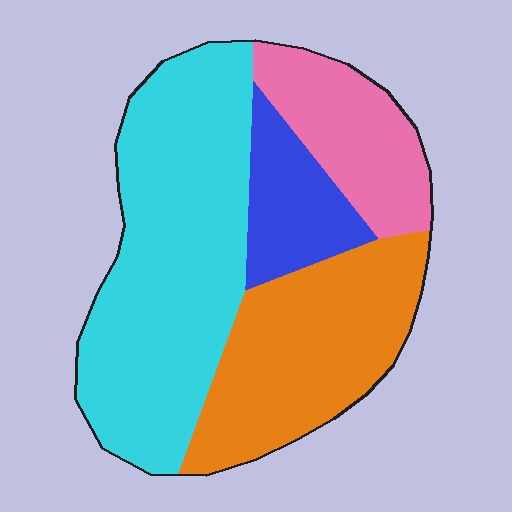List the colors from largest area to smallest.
From largest to smallest: cyan, orange, pink, blue.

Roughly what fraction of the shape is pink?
Pink covers 16% of the shape.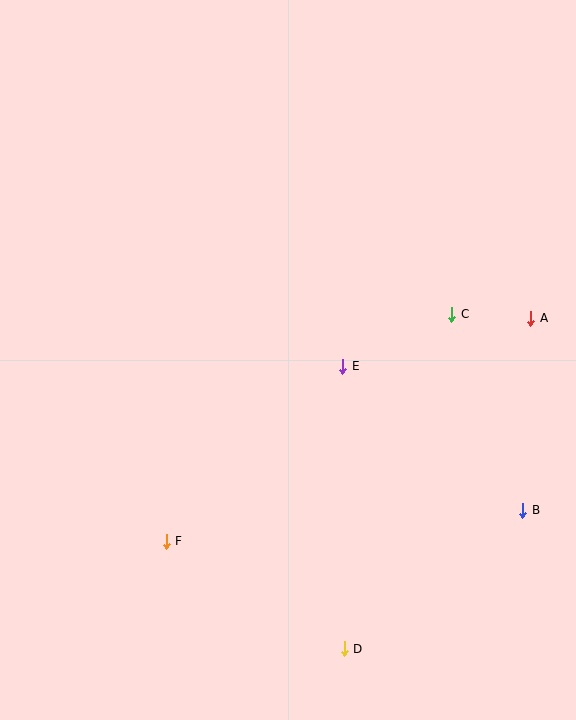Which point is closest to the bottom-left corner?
Point F is closest to the bottom-left corner.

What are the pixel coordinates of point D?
Point D is at (344, 649).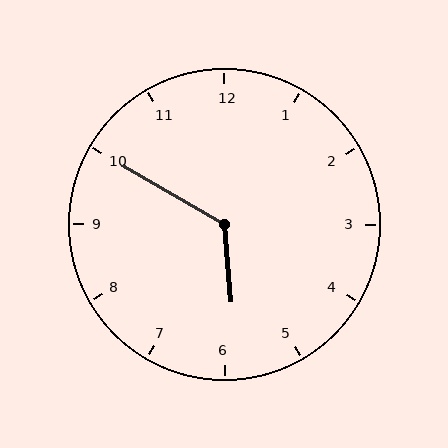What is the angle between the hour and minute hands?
Approximately 125 degrees.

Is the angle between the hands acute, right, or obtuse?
It is obtuse.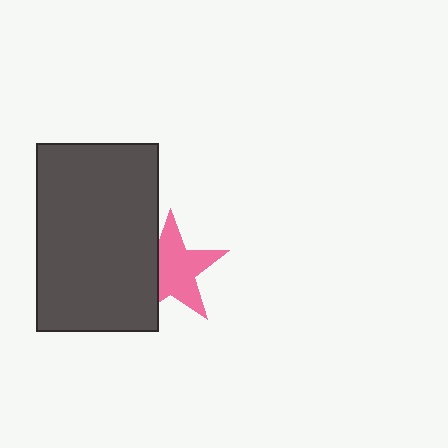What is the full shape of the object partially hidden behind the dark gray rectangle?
The partially hidden object is a pink star.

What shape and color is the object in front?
The object in front is a dark gray rectangle.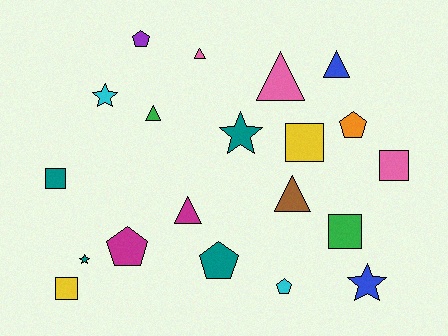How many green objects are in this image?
There are 2 green objects.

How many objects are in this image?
There are 20 objects.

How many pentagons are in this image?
There are 5 pentagons.